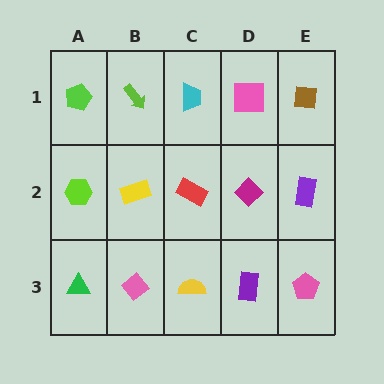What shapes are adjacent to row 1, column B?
A yellow rectangle (row 2, column B), a lime pentagon (row 1, column A), a cyan trapezoid (row 1, column C).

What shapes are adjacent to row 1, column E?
A purple rectangle (row 2, column E), a pink square (row 1, column D).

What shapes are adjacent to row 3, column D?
A magenta diamond (row 2, column D), a yellow semicircle (row 3, column C), a pink pentagon (row 3, column E).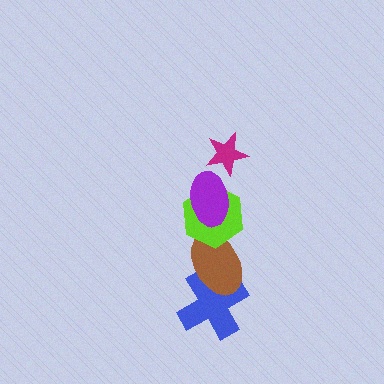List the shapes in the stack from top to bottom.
From top to bottom: the magenta star, the purple ellipse, the lime hexagon, the brown ellipse, the blue cross.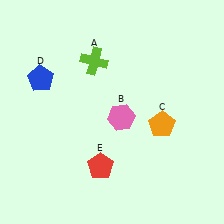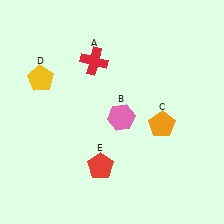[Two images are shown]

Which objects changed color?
A changed from lime to red. D changed from blue to yellow.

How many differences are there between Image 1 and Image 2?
There are 2 differences between the two images.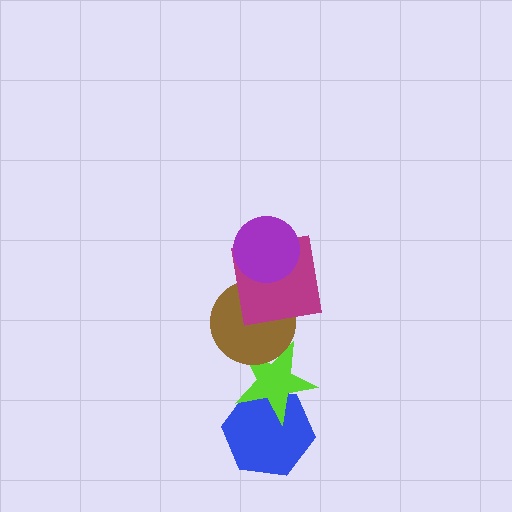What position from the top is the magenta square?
The magenta square is 2nd from the top.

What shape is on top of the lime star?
The brown circle is on top of the lime star.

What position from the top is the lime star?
The lime star is 4th from the top.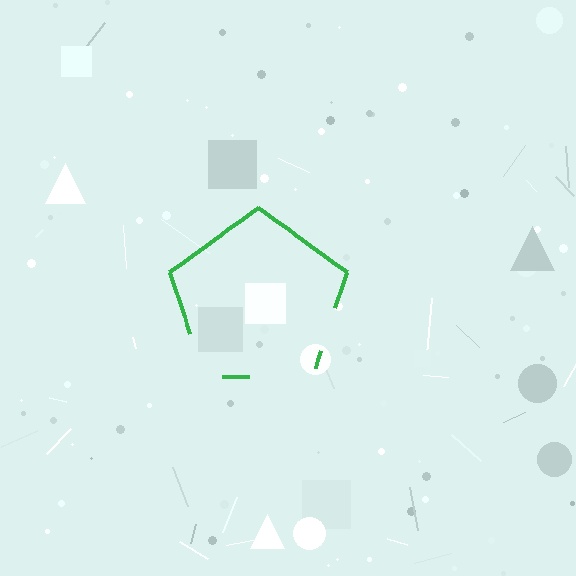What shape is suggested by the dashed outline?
The dashed outline suggests a pentagon.